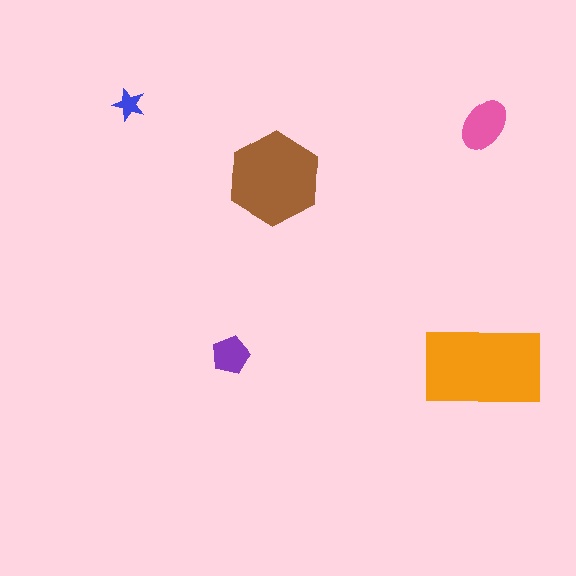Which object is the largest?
The orange rectangle.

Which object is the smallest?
The blue star.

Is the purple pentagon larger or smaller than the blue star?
Larger.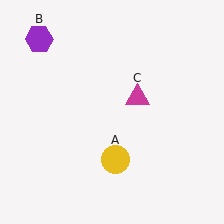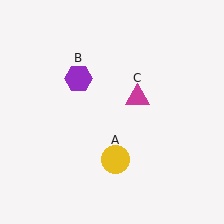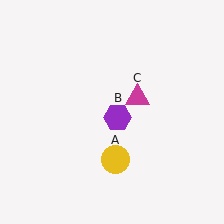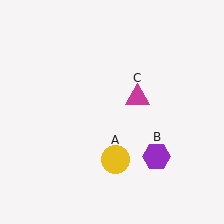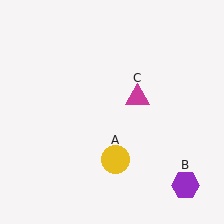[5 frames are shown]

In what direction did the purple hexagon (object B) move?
The purple hexagon (object B) moved down and to the right.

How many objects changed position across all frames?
1 object changed position: purple hexagon (object B).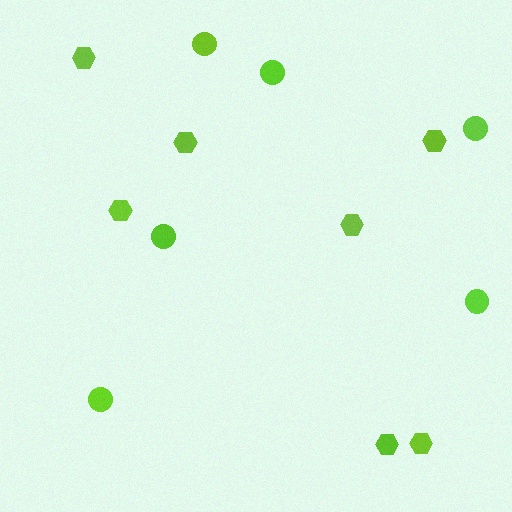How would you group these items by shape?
There are 2 groups: one group of circles (6) and one group of hexagons (7).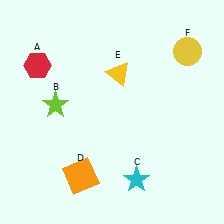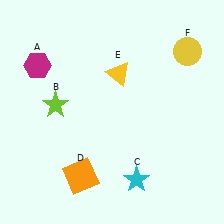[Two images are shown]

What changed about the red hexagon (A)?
In Image 1, A is red. In Image 2, it changed to magenta.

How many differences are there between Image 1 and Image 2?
There is 1 difference between the two images.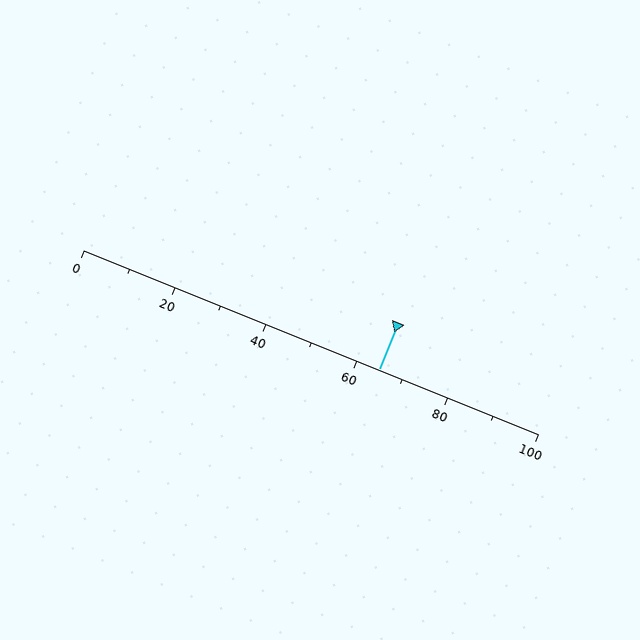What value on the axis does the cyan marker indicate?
The marker indicates approximately 65.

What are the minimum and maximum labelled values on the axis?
The axis runs from 0 to 100.